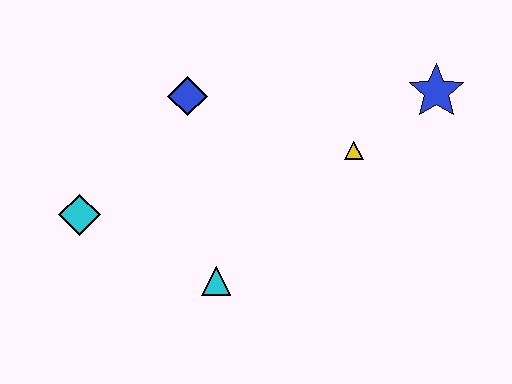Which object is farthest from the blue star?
The cyan diamond is farthest from the blue star.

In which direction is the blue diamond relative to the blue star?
The blue diamond is to the left of the blue star.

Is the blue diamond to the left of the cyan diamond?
No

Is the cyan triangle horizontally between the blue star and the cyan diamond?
Yes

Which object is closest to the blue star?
The yellow triangle is closest to the blue star.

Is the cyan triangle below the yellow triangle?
Yes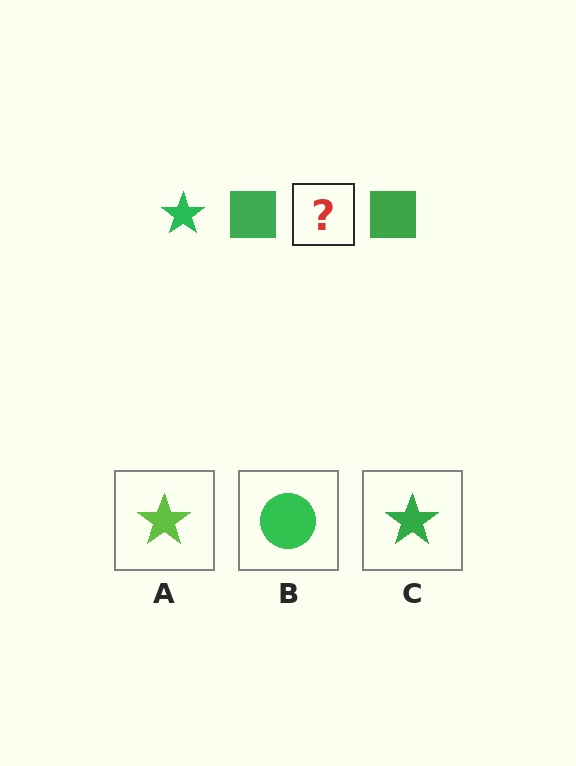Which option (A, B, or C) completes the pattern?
C.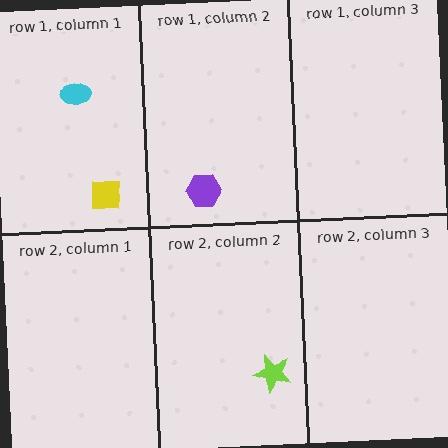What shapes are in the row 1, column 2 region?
The purple hexagon.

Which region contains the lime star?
The row 2, column 2 region.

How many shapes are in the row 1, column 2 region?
1.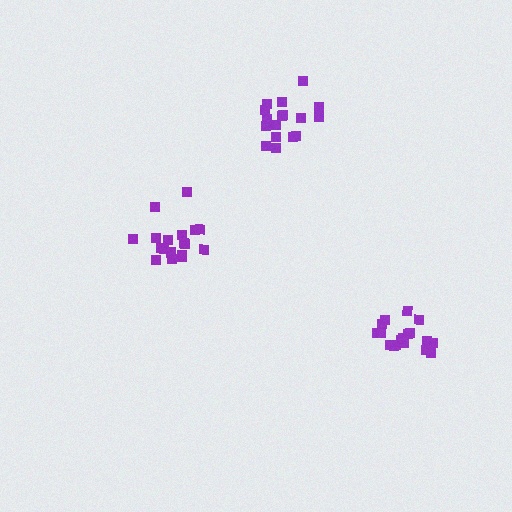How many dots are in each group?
Group 1: 18 dots, Group 2: 19 dots, Group 3: 17 dots (54 total).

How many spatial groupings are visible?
There are 3 spatial groupings.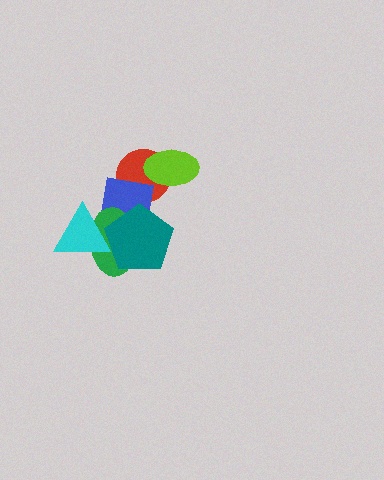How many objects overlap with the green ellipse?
3 objects overlap with the green ellipse.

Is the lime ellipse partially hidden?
No, no other shape covers it.